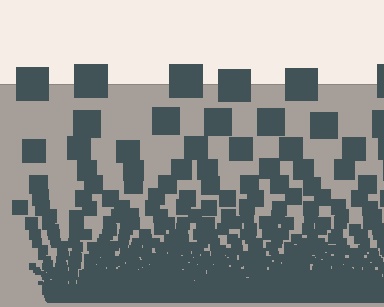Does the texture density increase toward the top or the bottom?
Density increases toward the bottom.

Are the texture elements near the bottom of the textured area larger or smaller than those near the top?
Smaller. The gradient is inverted — elements near the bottom are smaller and denser.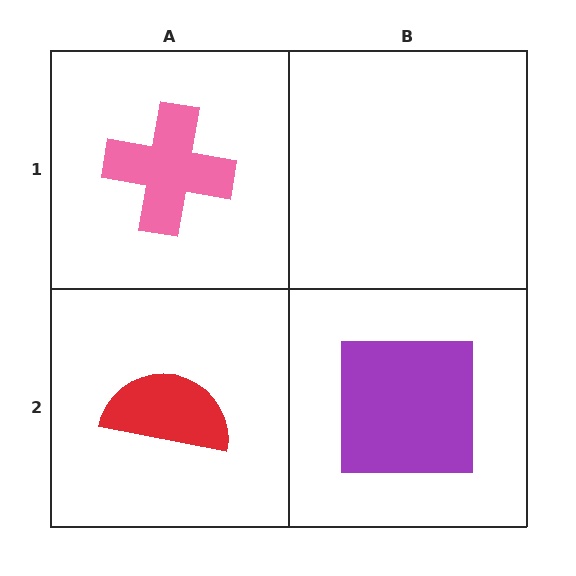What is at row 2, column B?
A purple square.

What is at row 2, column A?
A red semicircle.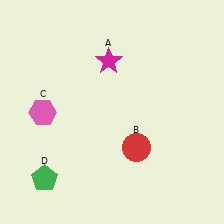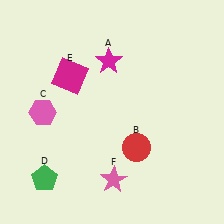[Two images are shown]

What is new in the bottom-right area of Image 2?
A pink star (F) was added in the bottom-right area of Image 2.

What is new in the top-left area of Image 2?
A magenta square (E) was added in the top-left area of Image 2.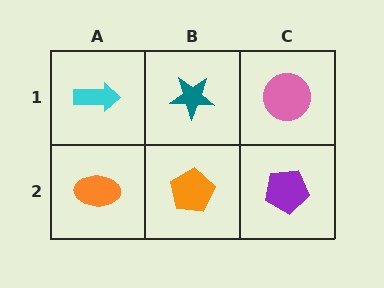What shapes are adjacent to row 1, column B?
An orange pentagon (row 2, column B), a cyan arrow (row 1, column A), a pink circle (row 1, column C).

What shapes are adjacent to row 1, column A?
An orange ellipse (row 2, column A), a teal star (row 1, column B).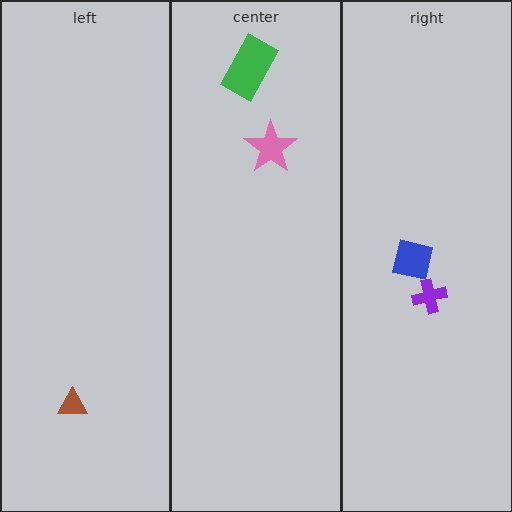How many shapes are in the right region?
2.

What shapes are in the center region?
The green rectangle, the pink star.